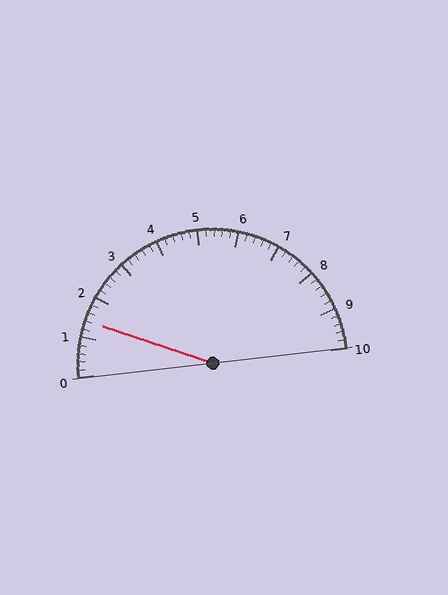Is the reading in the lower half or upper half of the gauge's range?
The reading is in the lower half of the range (0 to 10).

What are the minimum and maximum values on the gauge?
The gauge ranges from 0 to 10.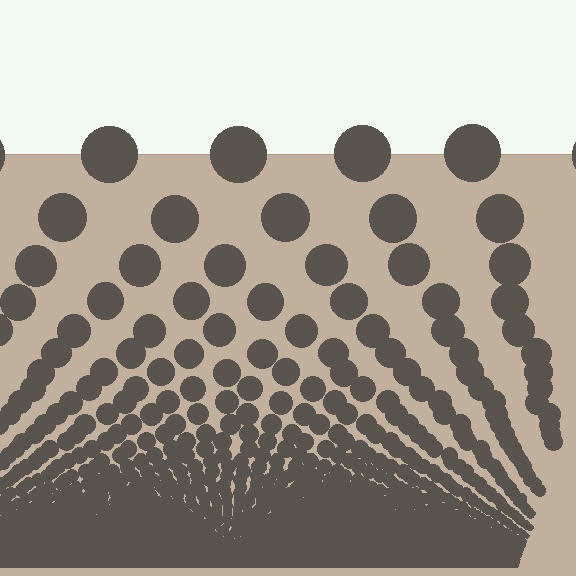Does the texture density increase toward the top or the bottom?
Density increases toward the bottom.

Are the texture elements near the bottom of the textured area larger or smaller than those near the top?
Smaller. The gradient is inverted — elements near the bottom are smaller and denser.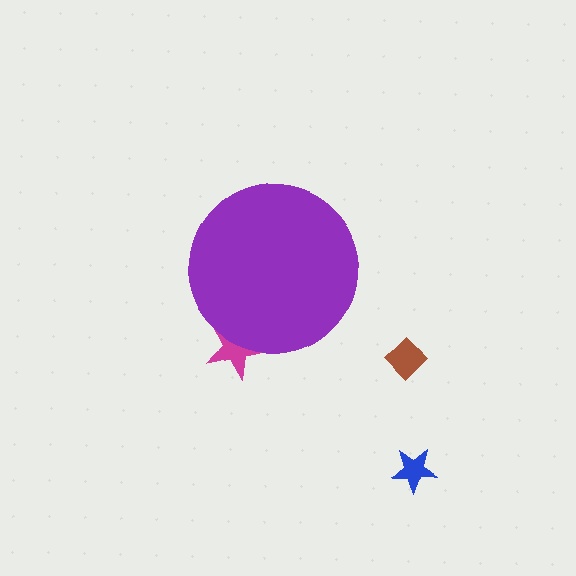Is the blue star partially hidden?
No, the blue star is fully visible.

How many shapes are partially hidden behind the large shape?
1 shape is partially hidden.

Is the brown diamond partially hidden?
No, the brown diamond is fully visible.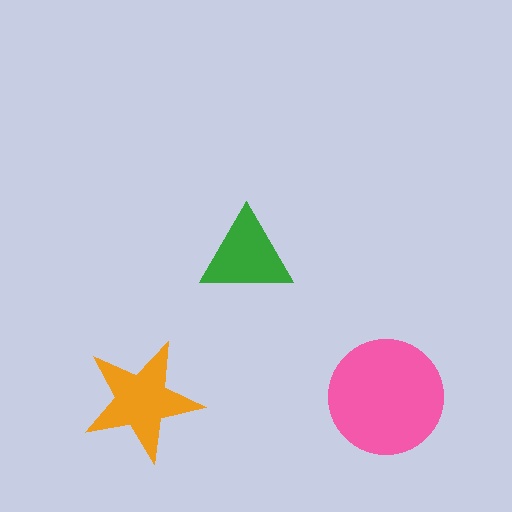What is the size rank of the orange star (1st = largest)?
2nd.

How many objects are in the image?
There are 3 objects in the image.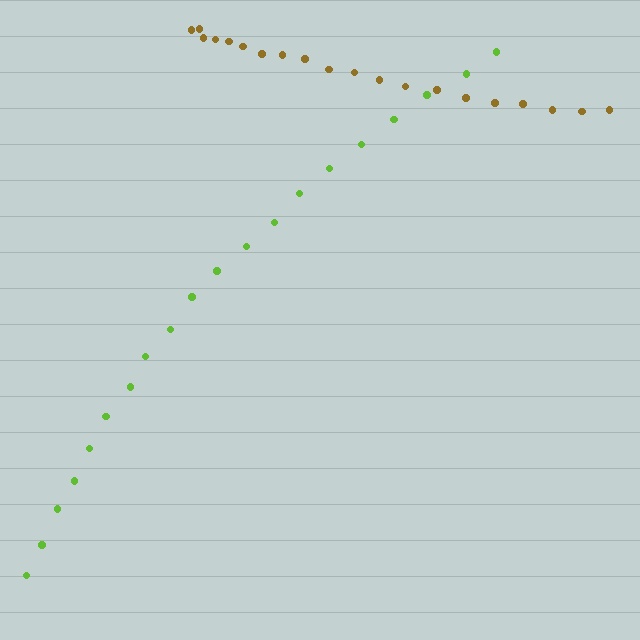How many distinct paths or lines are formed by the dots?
There are 2 distinct paths.